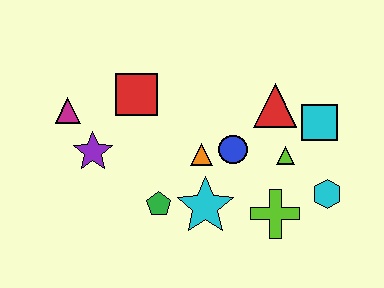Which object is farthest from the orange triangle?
The magenta triangle is farthest from the orange triangle.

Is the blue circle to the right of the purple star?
Yes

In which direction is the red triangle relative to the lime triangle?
The red triangle is above the lime triangle.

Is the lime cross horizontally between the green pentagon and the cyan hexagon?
Yes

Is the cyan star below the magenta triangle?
Yes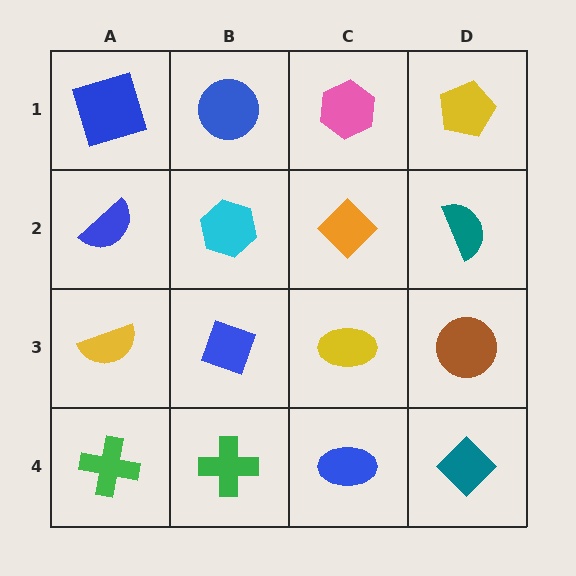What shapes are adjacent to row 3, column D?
A teal semicircle (row 2, column D), a teal diamond (row 4, column D), a yellow ellipse (row 3, column C).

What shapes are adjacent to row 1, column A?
A blue semicircle (row 2, column A), a blue circle (row 1, column B).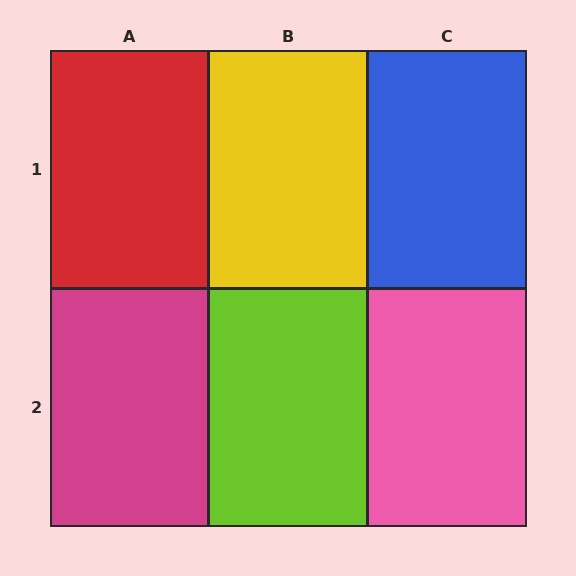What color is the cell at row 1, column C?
Blue.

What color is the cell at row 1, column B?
Yellow.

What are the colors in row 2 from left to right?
Magenta, lime, pink.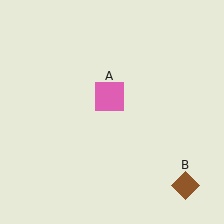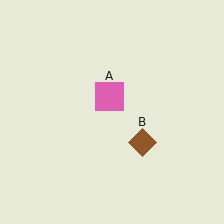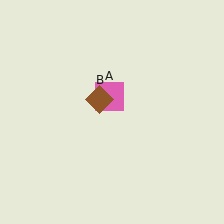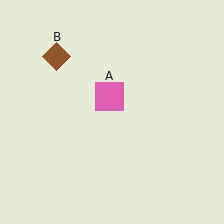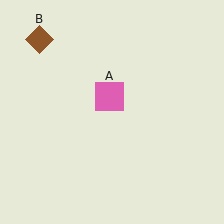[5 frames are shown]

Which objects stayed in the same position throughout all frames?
Pink square (object A) remained stationary.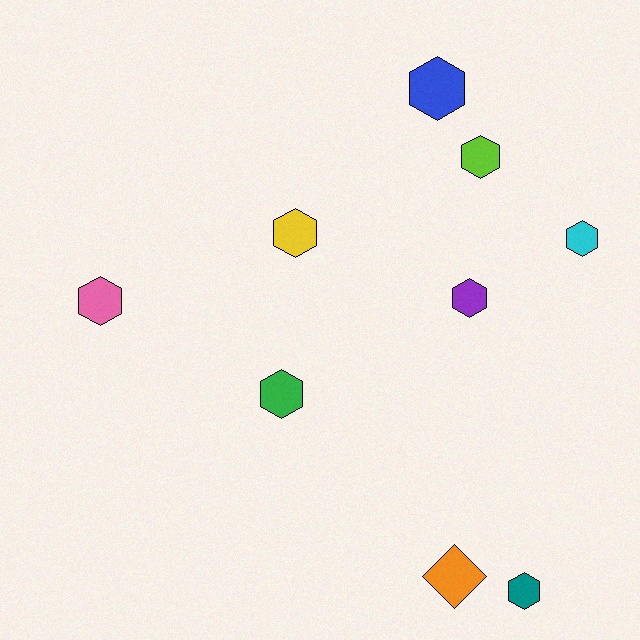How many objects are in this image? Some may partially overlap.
There are 9 objects.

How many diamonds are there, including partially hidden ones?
There is 1 diamond.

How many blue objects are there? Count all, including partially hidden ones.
There is 1 blue object.